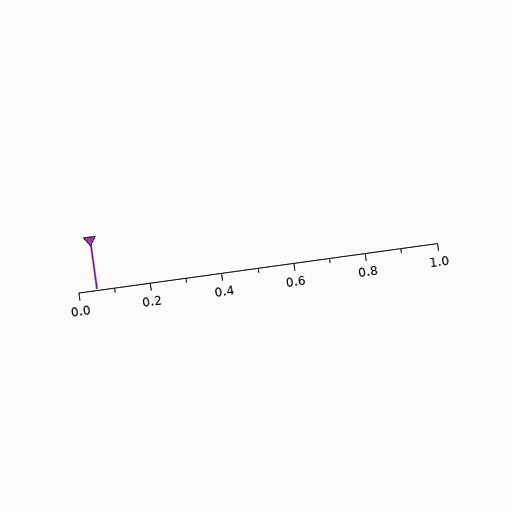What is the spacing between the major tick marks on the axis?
The major ticks are spaced 0.2 apart.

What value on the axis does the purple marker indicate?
The marker indicates approximately 0.05.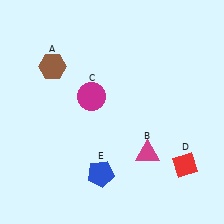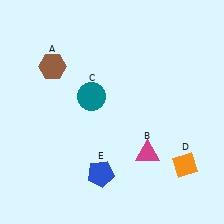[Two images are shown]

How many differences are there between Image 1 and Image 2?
There are 2 differences between the two images.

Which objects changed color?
C changed from magenta to teal. D changed from red to orange.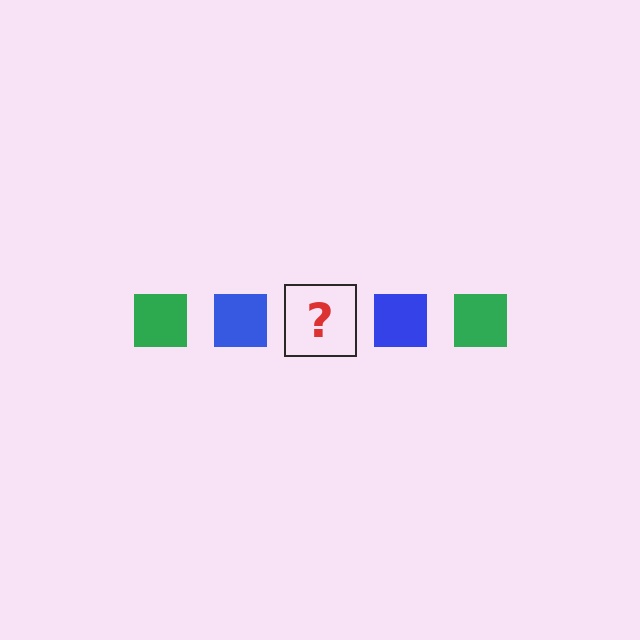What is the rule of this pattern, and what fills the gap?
The rule is that the pattern cycles through green, blue squares. The gap should be filled with a green square.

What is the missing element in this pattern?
The missing element is a green square.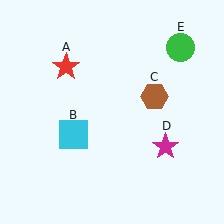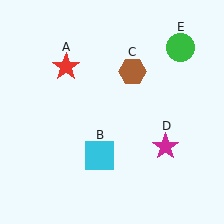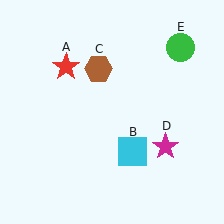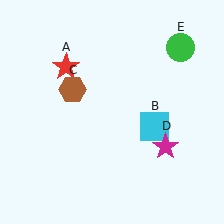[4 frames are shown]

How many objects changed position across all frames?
2 objects changed position: cyan square (object B), brown hexagon (object C).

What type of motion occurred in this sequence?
The cyan square (object B), brown hexagon (object C) rotated counterclockwise around the center of the scene.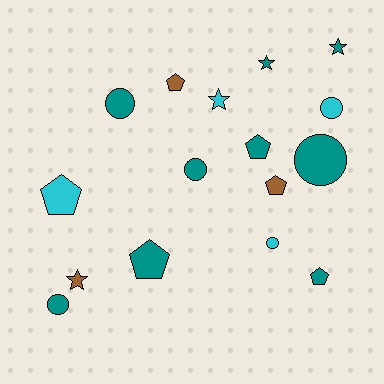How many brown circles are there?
There are no brown circles.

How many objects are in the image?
There are 16 objects.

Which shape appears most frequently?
Circle, with 6 objects.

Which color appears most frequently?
Teal, with 9 objects.